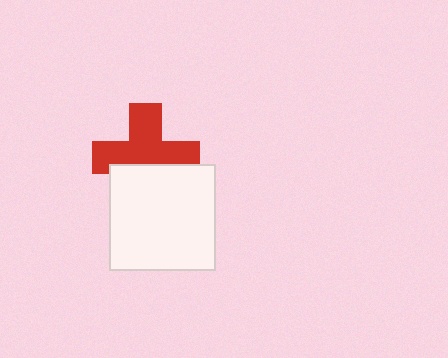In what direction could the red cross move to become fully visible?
The red cross could move up. That would shift it out from behind the white square entirely.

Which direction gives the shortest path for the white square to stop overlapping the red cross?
Moving down gives the shortest separation.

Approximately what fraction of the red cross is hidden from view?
Roughly 36% of the red cross is hidden behind the white square.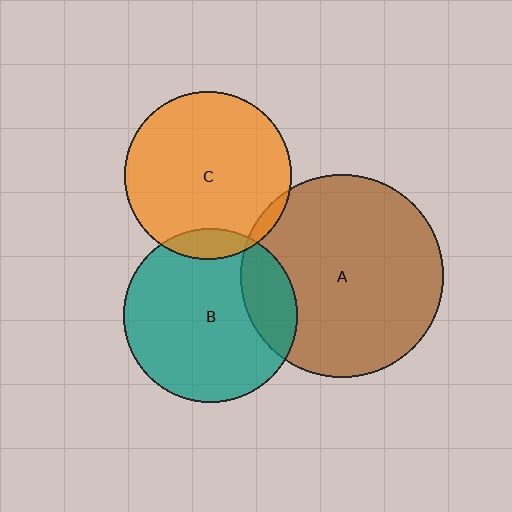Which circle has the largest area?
Circle A (brown).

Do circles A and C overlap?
Yes.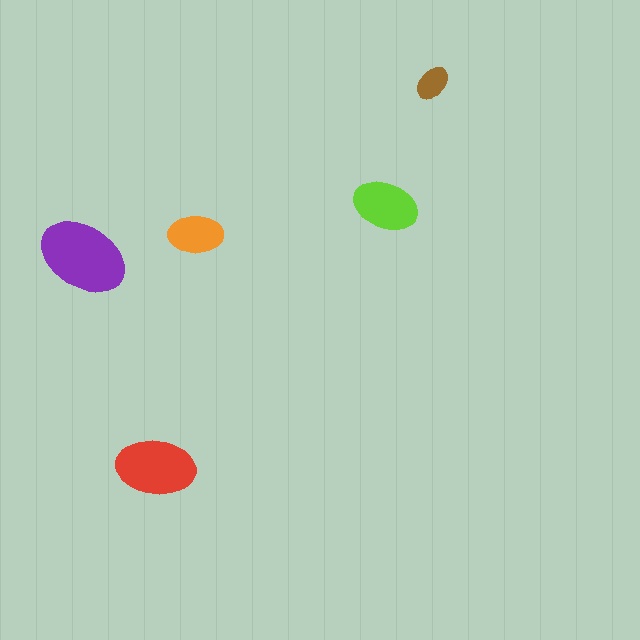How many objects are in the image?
There are 5 objects in the image.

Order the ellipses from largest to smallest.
the purple one, the red one, the lime one, the orange one, the brown one.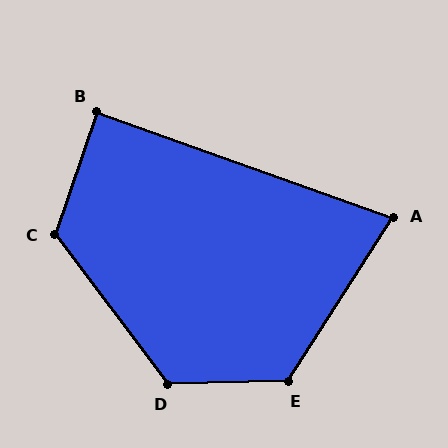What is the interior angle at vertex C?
Approximately 124 degrees (obtuse).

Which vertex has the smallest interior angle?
A, at approximately 77 degrees.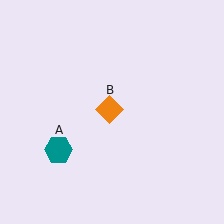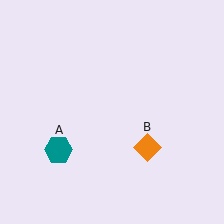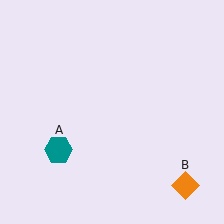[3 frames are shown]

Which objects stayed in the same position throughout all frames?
Teal hexagon (object A) remained stationary.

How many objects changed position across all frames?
1 object changed position: orange diamond (object B).